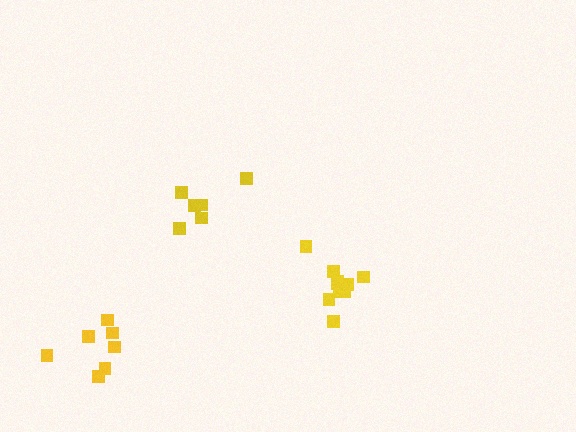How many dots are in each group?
Group 1: 6 dots, Group 2: 11 dots, Group 3: 7 dots (24 total).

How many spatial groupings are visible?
There are 3 spatial groupings.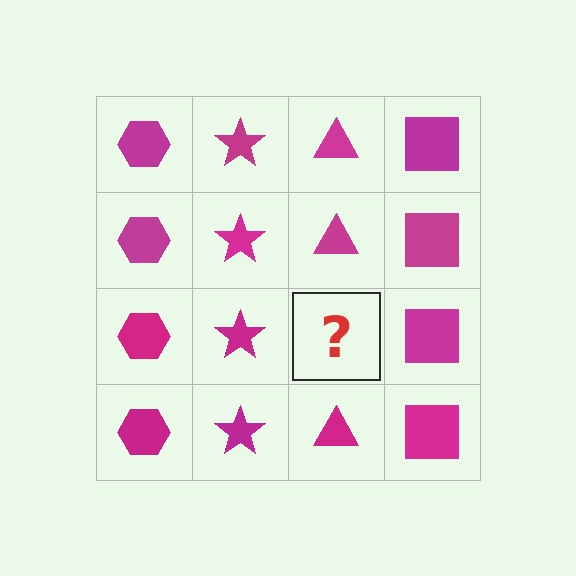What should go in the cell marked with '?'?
The missing cell should contain a magenta triangle.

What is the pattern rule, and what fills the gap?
The rule is that each column has a consistent shape. The gap should be filled with a magenta triangle.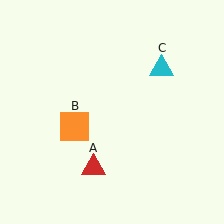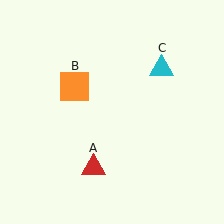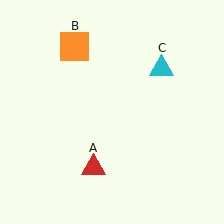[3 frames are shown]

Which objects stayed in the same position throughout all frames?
Red triangle (object A) and cyan triangle (object C) remained stationary.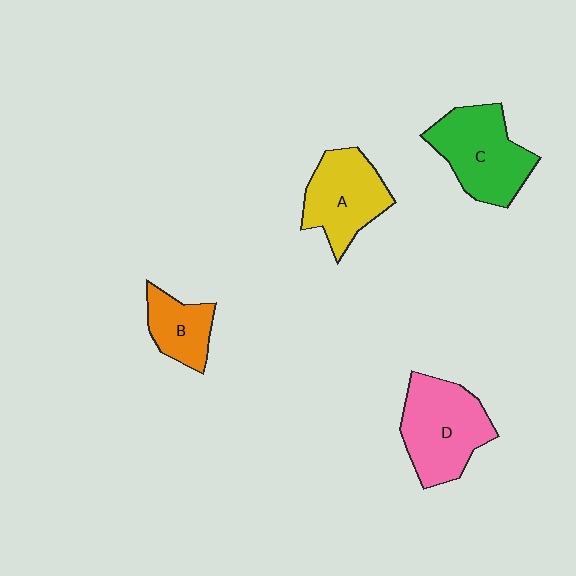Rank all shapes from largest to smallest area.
From largest to smallest: D (pink), C (green), A (yellow), B (orange).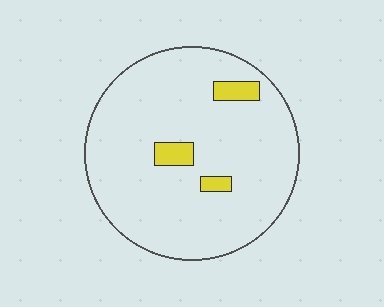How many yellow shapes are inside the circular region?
3.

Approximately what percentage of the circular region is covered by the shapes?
Approximately 5%.